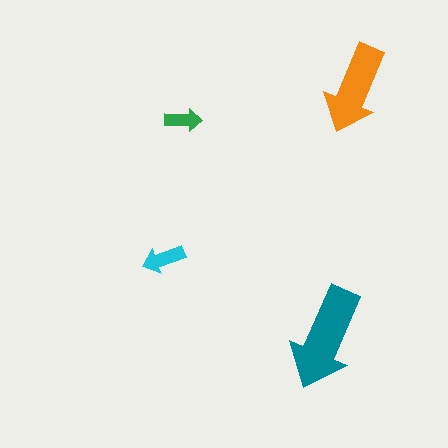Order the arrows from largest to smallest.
the teal one, the orange one, the cyan one, the green one.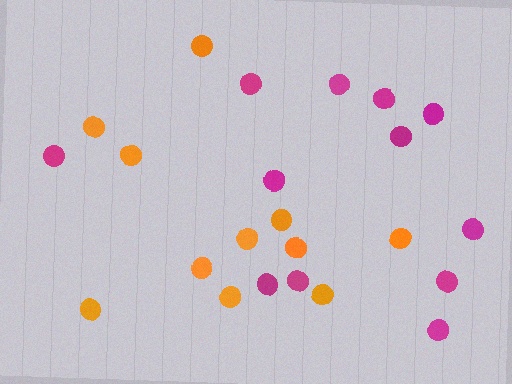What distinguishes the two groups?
There are 2 groups: one group of magenta circles (12) and one group of orange circles (11).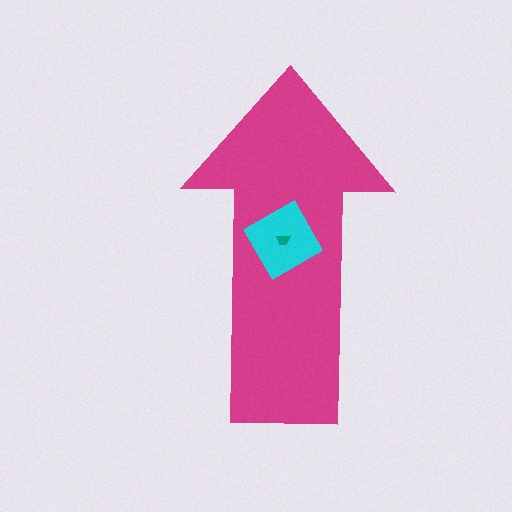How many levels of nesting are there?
3.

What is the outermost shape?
The magenta arrow.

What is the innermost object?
The teal trapezoid.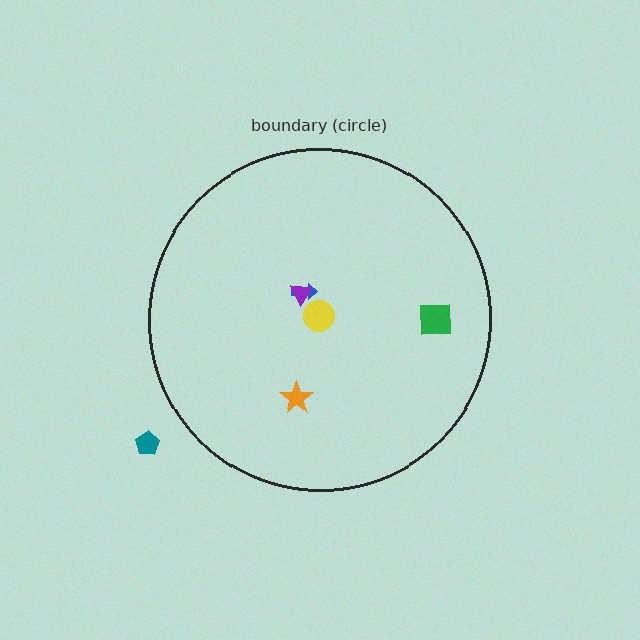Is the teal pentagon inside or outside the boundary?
Outside.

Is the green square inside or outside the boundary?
Inside.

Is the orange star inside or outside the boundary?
Inside.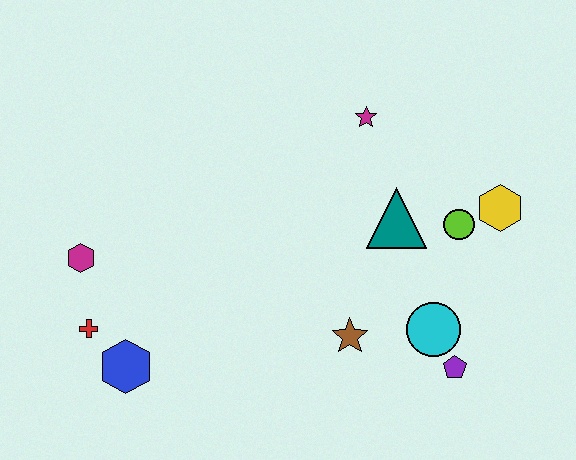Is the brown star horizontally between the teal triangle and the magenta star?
No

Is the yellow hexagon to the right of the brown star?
Yes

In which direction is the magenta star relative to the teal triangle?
The magenta star is above the teal triangle.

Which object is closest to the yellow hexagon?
The lime circle is closest to the yellow hexagon.